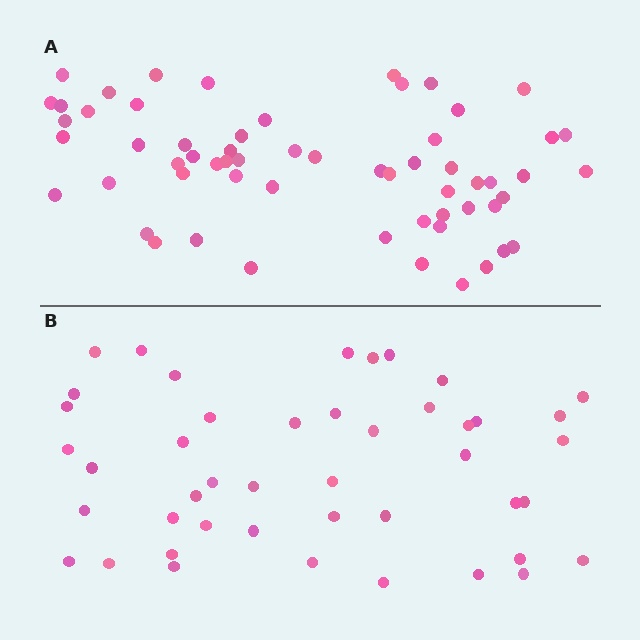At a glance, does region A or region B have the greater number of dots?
Region A (the top region) has more dots.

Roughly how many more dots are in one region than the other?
Region A has approximately 15 more dots than region B.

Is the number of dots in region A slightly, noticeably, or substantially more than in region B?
Region A has noticeably more, but not dramatically so. The ratio is roughly 1.3 to 1.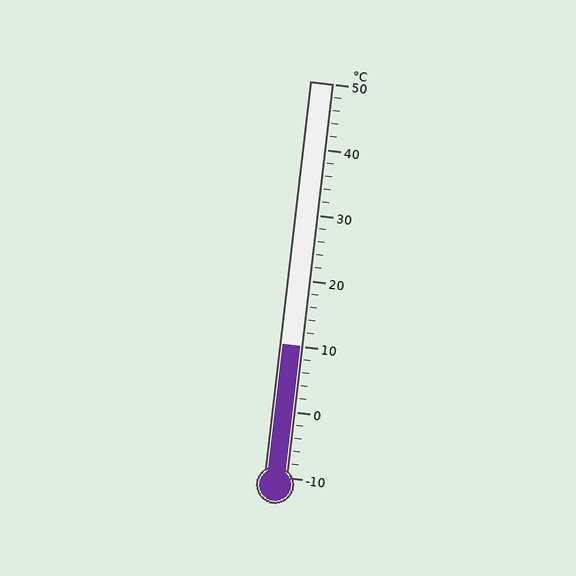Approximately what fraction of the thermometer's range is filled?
The thermometer is filled to approximately 35% of its range.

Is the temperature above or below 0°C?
The temperature is above 0°C.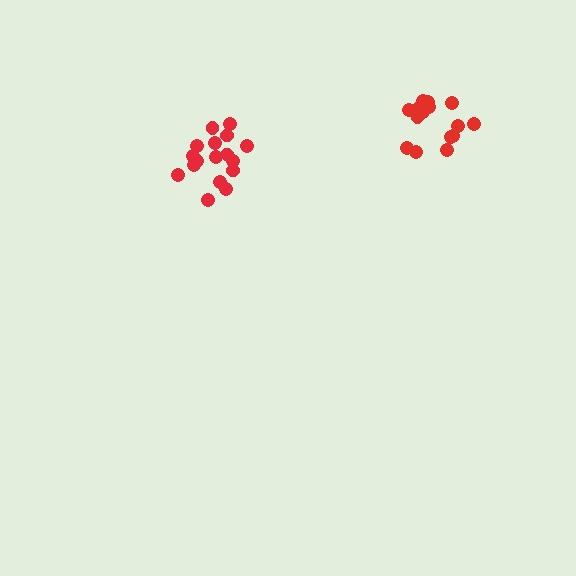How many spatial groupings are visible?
There are 2 spatial groupings.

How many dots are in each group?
Group 1: 17 dots, Group 2: 16 dots (33 total).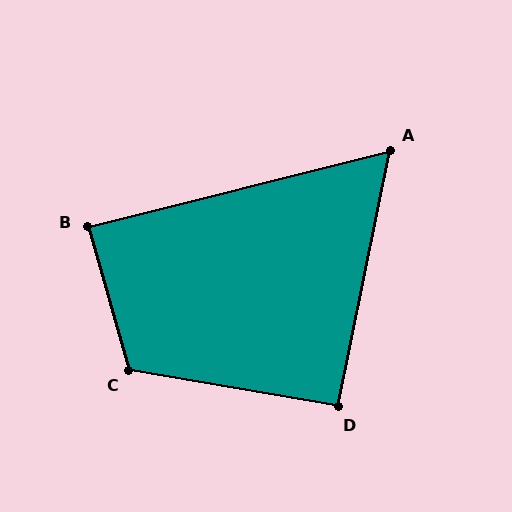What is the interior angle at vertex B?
Approximately 88 degrees (approximately right).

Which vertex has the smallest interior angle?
A, at approximately 64 degrees.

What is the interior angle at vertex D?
Approximately 92 degrees (approximately right).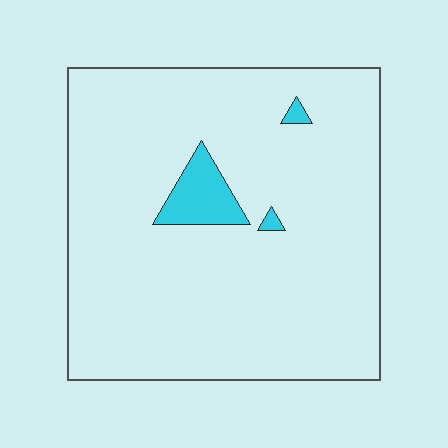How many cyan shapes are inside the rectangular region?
3.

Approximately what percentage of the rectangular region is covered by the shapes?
Approximately 5%.